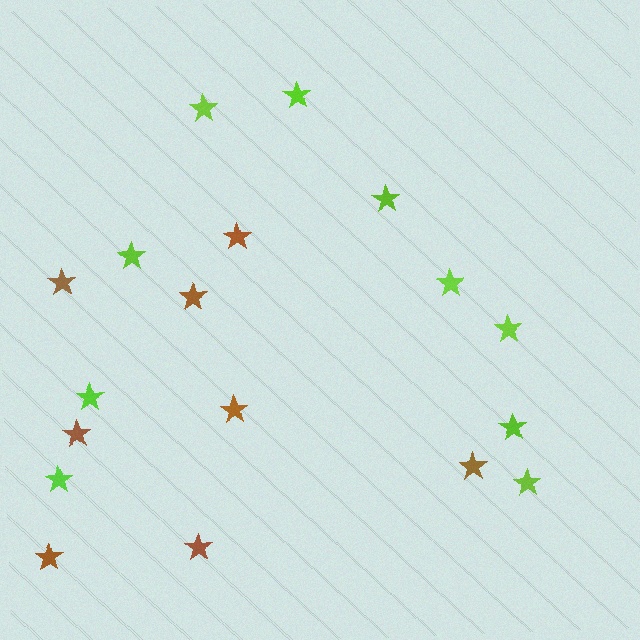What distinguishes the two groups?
There are 2 groups: one group of lime stars (10) and one group of brown stars (8).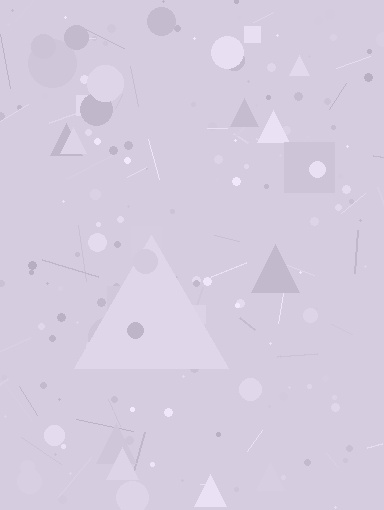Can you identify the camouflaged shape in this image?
The camouflaged shape is a triangle.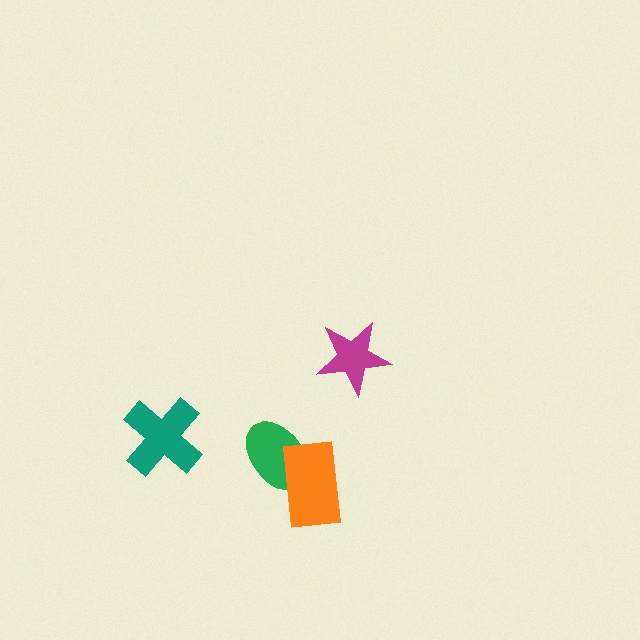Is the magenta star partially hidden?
No, no other shape covers it.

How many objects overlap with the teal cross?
0 objects overlap with the teal cross.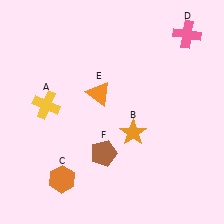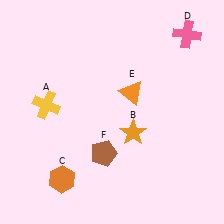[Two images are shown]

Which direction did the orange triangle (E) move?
The orange triangle (E) moved right.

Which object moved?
The orange triangle (E) moved right.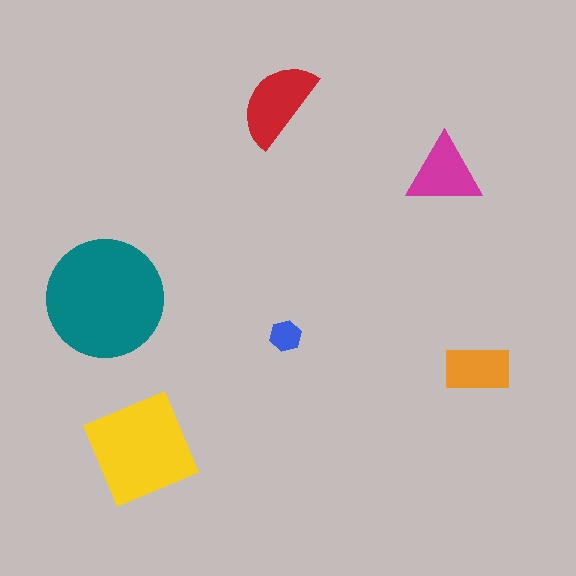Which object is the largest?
The teal circle.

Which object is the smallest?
The blue hexagon.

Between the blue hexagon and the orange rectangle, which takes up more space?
The orange rectangle.